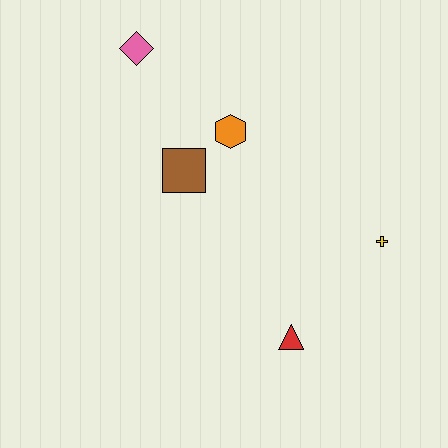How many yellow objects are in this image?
There is 1 yellow object.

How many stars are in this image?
There are no stars.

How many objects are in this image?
There are 5 objects.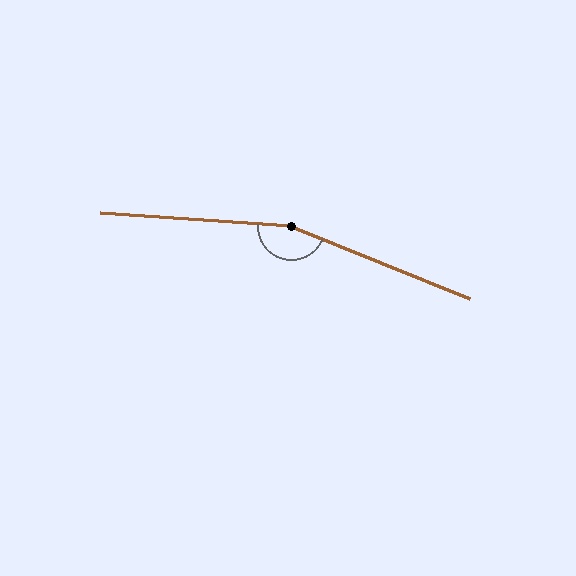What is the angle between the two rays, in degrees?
Approximately 162 degrees.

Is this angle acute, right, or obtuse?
It is obtuse.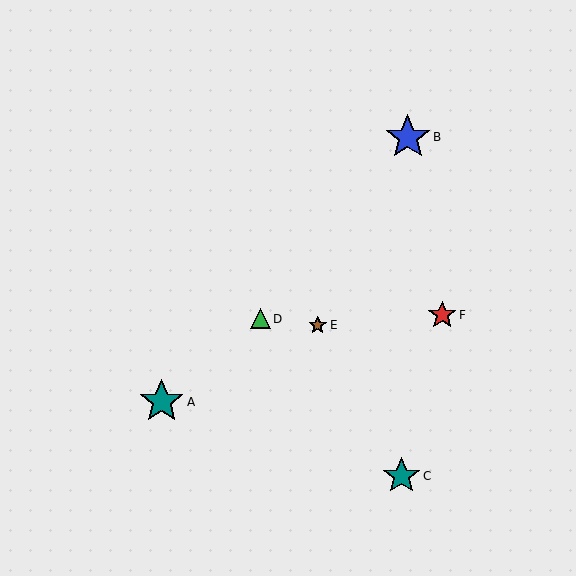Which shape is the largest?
The blue star (labeled B) is the largest.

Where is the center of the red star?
The center of the red star is at (442, 315).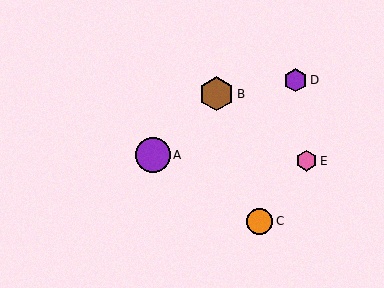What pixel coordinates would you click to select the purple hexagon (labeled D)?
Click at (296, 80) to select the purple hexagon D.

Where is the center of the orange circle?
The center of the orange circle is at (260, 221).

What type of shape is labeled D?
Shape D is a purple hexagon.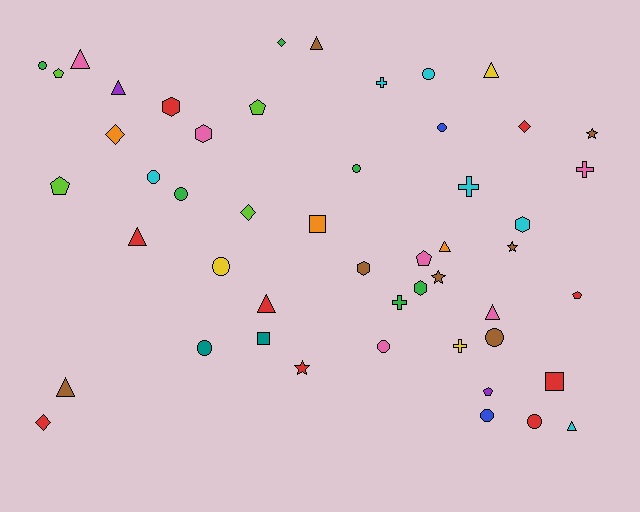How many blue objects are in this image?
There are 2 blue objects.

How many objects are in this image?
There are 50 objects.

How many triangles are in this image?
There are 10 triangles.